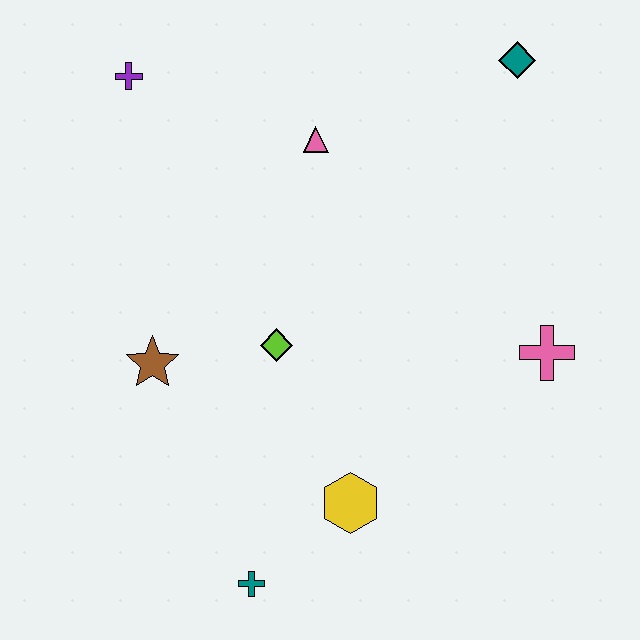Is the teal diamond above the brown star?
Yes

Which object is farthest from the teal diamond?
The teal cross is farthest from the teal diamond.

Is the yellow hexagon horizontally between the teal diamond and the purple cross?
Yes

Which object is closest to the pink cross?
The yellow hexagon is closest to the pink cross.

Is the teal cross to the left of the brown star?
No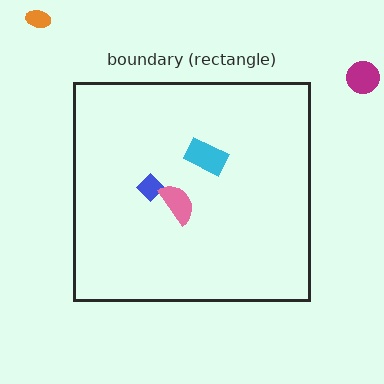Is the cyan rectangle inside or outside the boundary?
Inside.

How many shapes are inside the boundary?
3 inside, 2 outside.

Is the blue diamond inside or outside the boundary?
Inside.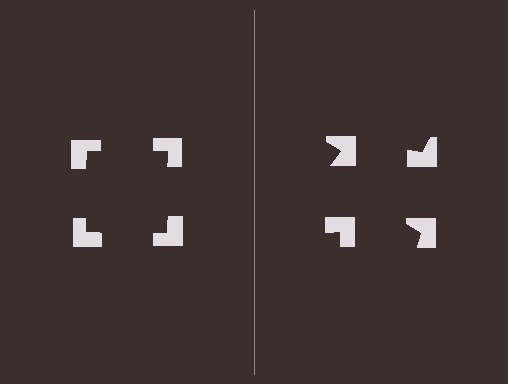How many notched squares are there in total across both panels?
8 — 4 on each side.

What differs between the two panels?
The notched squares are positioned identically on both sides; only the wedge orientations differ. On the left they align to a square; on the right they are misaligned.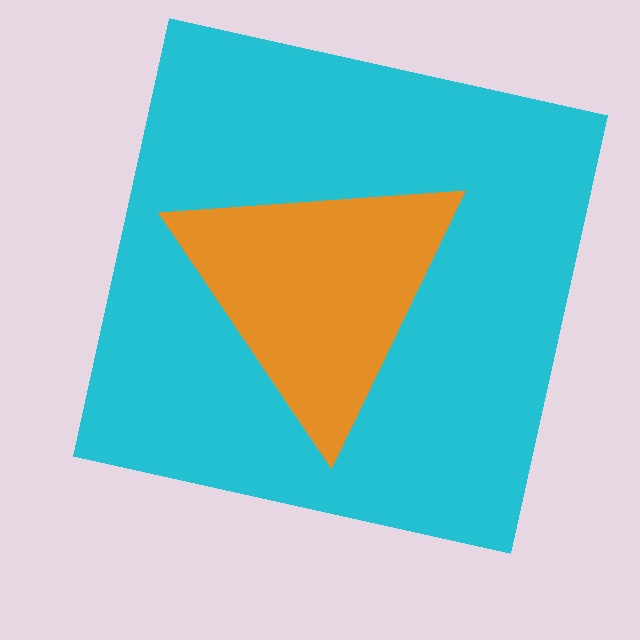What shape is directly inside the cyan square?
The orange triangle.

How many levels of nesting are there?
2.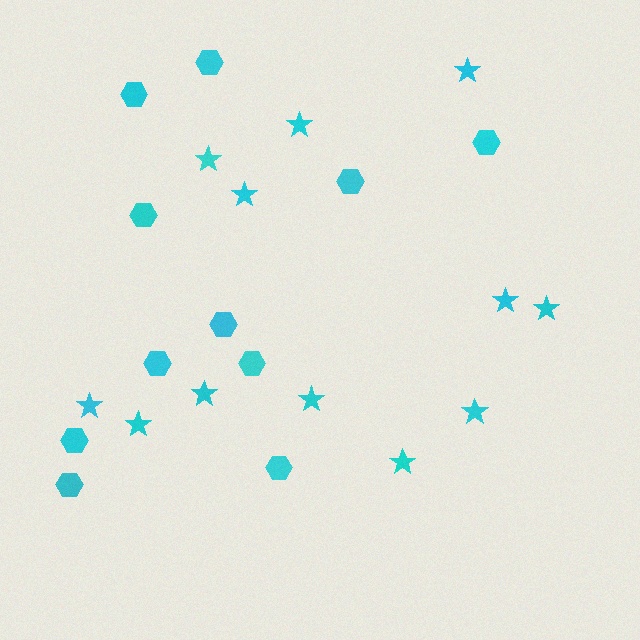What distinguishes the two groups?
There are 2 groups: one group of hexagons (11) and one group of stars (12).